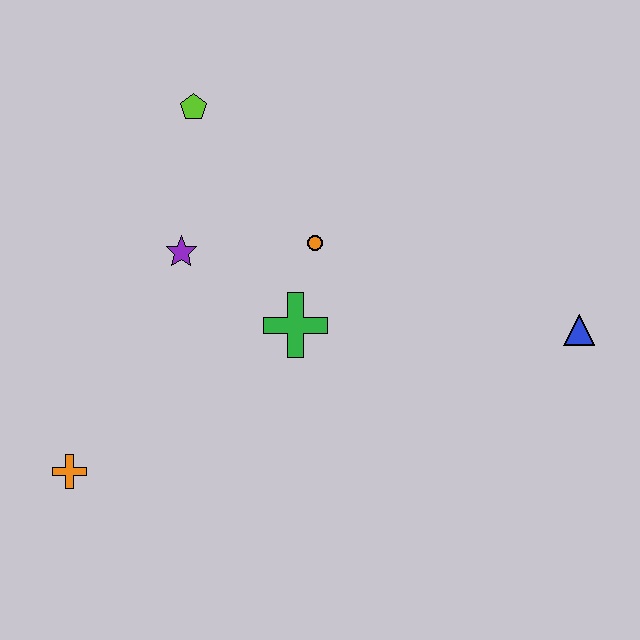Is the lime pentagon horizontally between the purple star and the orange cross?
No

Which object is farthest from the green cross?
The blue triangle is farthest from the green cross.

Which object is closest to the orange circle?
The green cross is closest to the orange circle.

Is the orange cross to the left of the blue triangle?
Yes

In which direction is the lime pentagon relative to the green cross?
The lime pentagon is above the green cross.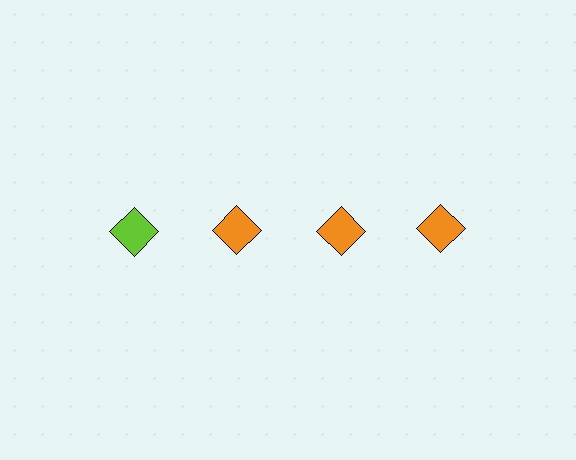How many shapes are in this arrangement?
There are 4 shapes arranged in a grid pattern.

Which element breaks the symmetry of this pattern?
The lime diamond in the top row, leftmost column breaks the symmetry. All other shapes are orange diamonds.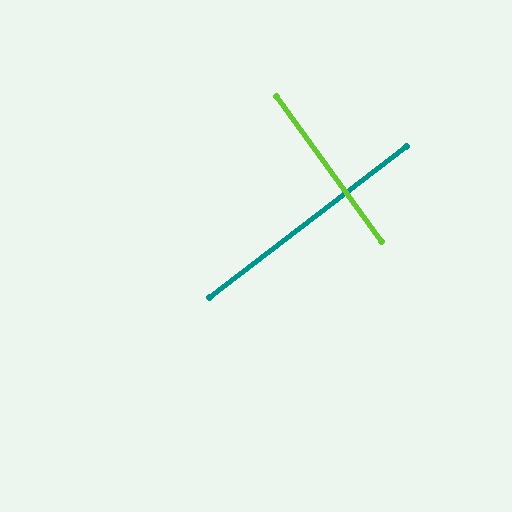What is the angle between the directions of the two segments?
Approximately 89 degrees.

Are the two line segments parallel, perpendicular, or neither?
Perpendicular — they meet at approximately 89°.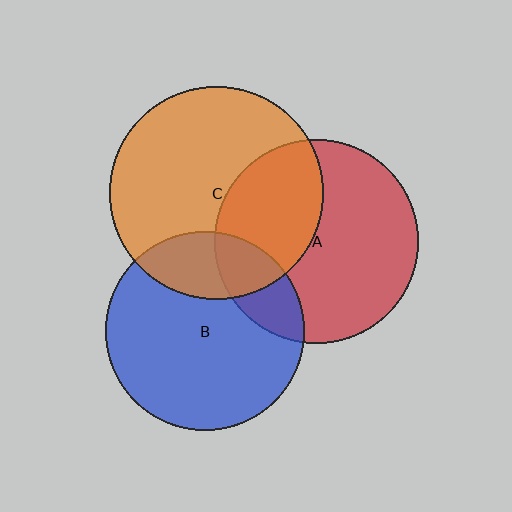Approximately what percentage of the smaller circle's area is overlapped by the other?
Approximately 20%.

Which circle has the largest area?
Circle C (orange).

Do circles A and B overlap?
Yes.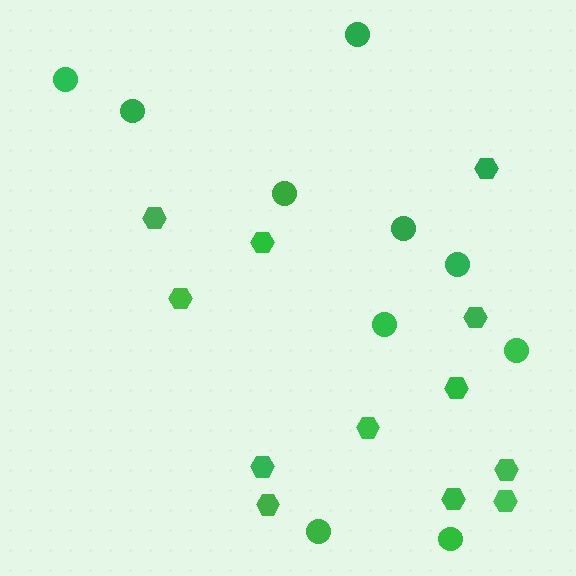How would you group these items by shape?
There are 2 groups: one group of circles (10) and one group of hexagons (12).